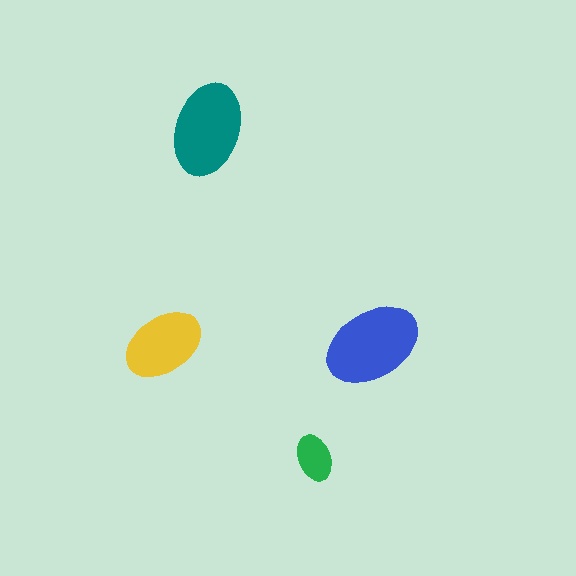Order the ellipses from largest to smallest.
the blue one, the teal one, the yellow one, the green one.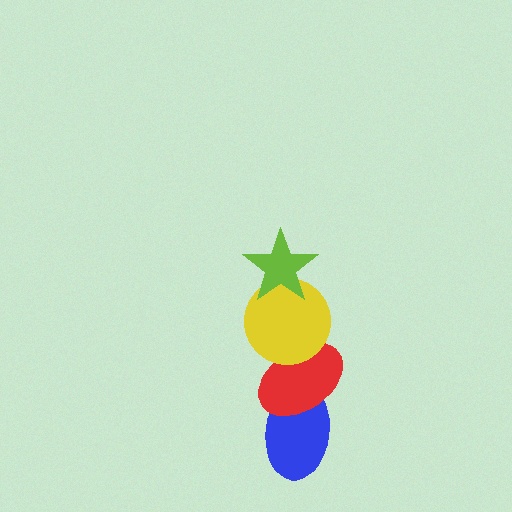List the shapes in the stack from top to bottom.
From top to bottom: the lime star, the yellow circle, the red ellipse, the blue ellipse.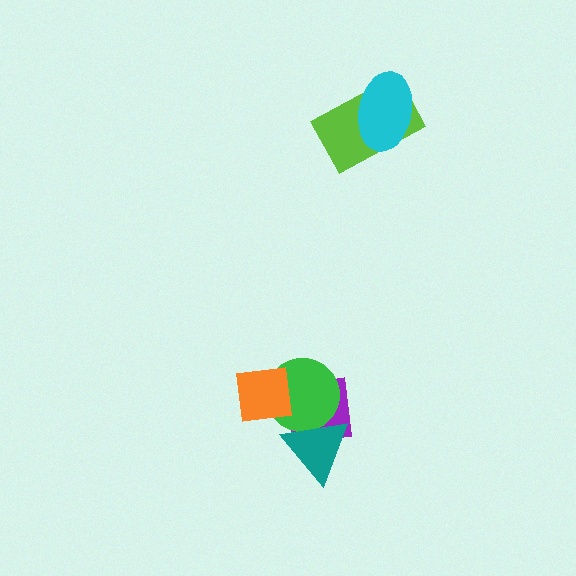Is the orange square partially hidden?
No, no other shape covers it.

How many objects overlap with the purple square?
3 objects overlap with the purple square.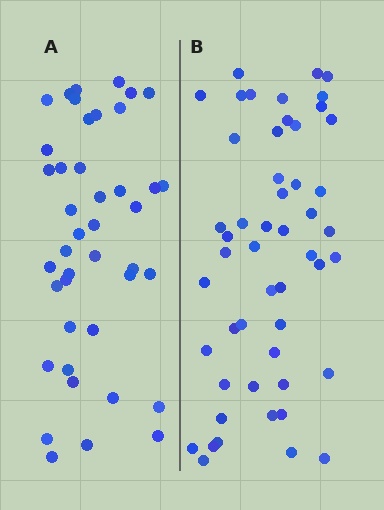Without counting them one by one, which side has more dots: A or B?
Region B (the right region) has more dots.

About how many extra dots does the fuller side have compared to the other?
Region B has roughly 8 or so more dots than region A.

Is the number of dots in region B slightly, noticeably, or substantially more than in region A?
Region B has only slightly more — the two regions are fairly close. The ratio is roughly 1.2 to 1.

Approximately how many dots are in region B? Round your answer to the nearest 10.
About 50 dots. (The exact count is 51, which rounds to 50.)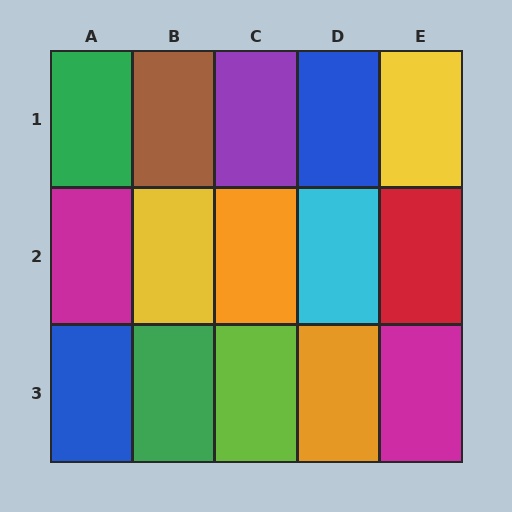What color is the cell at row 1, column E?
Yellow.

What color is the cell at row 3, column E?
Magenta.